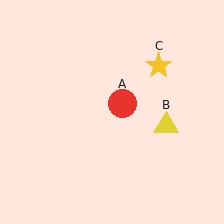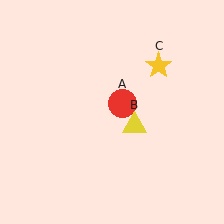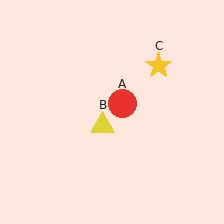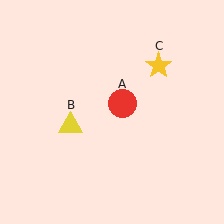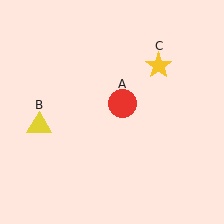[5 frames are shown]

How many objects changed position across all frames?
1 object changed position: yellow triangle (object B).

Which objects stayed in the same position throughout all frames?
Red circle (object A) and yellow star (object C) remained stationary.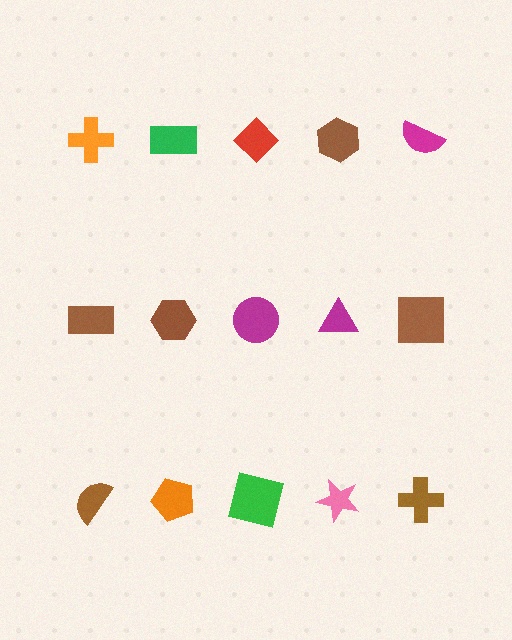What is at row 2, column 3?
A magenta circle.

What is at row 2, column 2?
A brown hexagon.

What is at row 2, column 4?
A magenta triangle.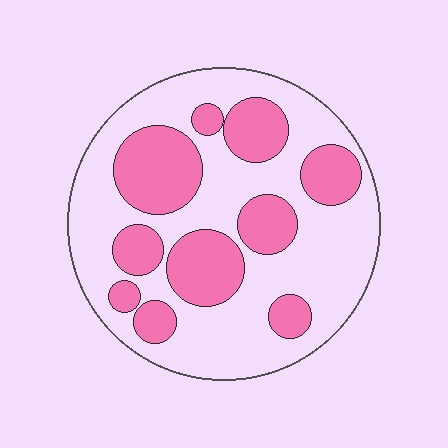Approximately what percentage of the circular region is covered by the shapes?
Approximately 35%.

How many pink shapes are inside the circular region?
10.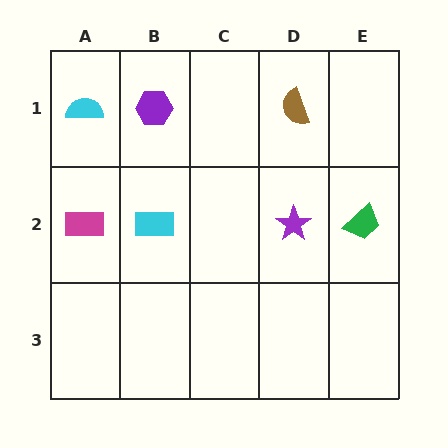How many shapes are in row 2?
4 shapes.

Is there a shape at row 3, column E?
No, that cell is empty.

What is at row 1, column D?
A brown semicircle.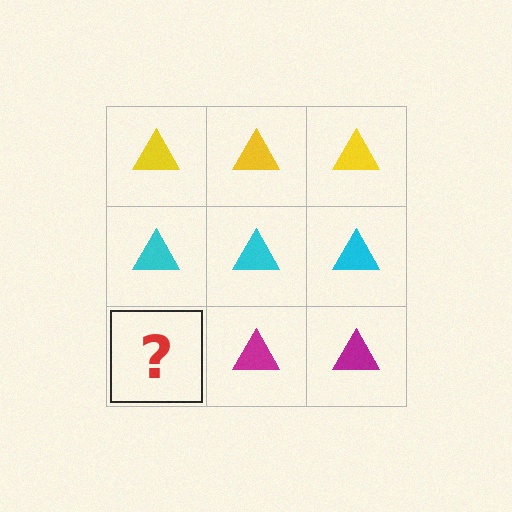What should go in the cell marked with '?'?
The missing cell should contain a magenta triangle.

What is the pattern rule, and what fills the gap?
The rule is that each row has a consistent color. The gap should be filled with a magenta triangle.